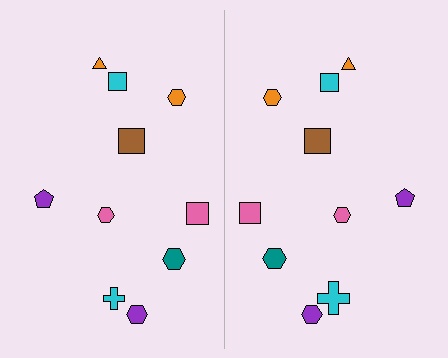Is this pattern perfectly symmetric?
No, the pattern is not perfectly symmetric. The cyan cross on the right side has a different size than its mirror counterpart.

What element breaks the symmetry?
The cyan cross on the right side has a different size than its mirror counterpart.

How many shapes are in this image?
There are 20 shapes in this image.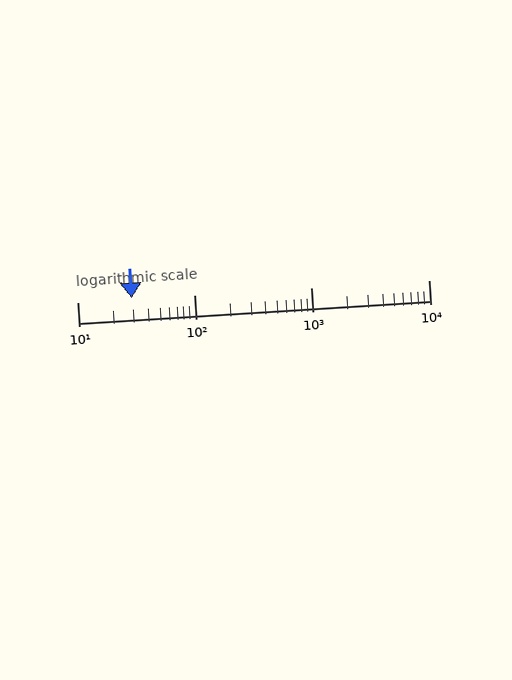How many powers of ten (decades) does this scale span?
The scale spans 3 decades, from 10 to 10000.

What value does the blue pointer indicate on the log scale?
The pointer indicates approximately 29.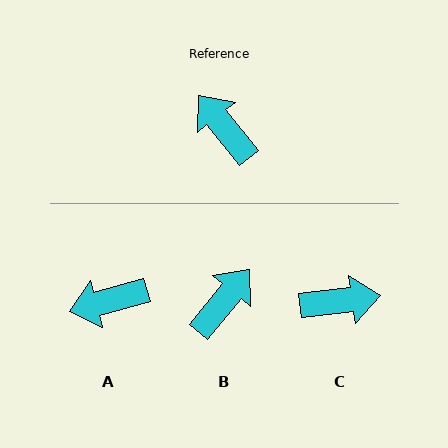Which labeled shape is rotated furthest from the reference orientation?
C, about 121 degrees away.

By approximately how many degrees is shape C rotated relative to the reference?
Approximately 121 degrees clockwise.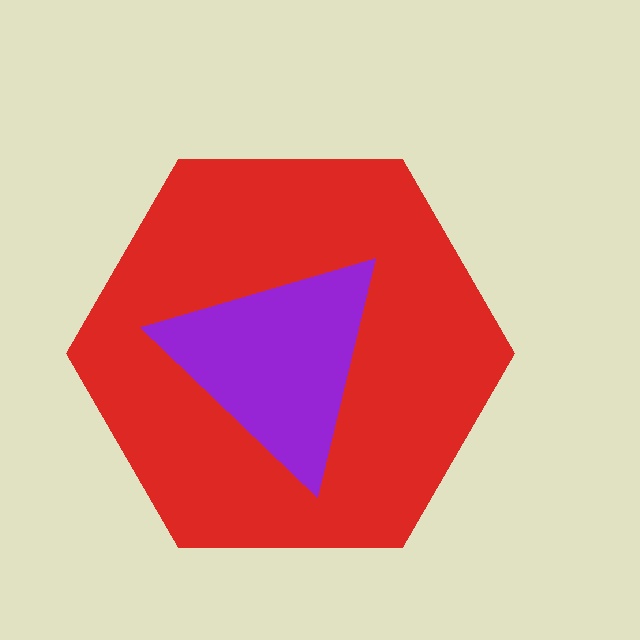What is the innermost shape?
The purple triangle.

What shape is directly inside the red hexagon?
The purple triangle.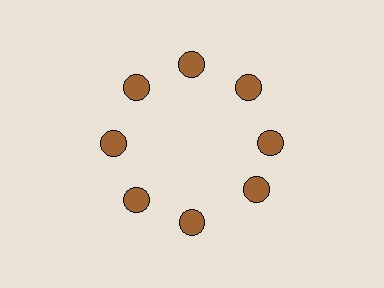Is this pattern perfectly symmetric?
No. The 8 brown circles are arranged in a ring, but one element near the 4 o'clock position is rotated out of alignment along the ring, breaking the 8-fold rotational symmetry.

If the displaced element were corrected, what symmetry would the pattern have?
It would have 8-fold rotational symmetry — the pattern would map onto itself every 45 degrees.